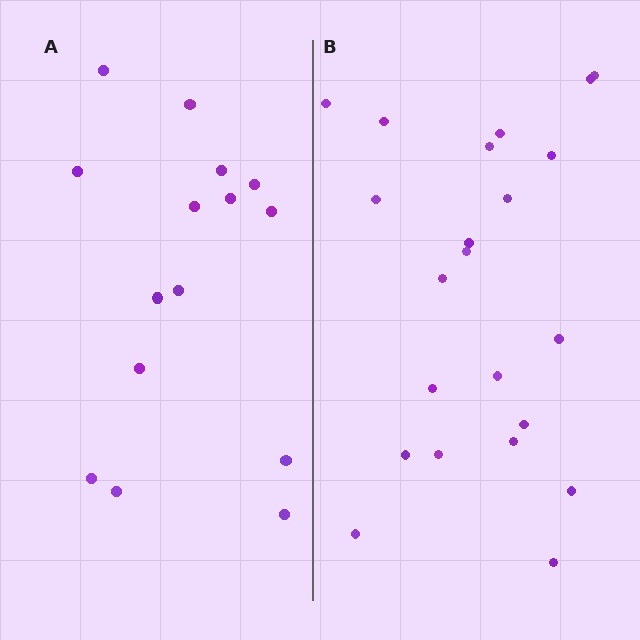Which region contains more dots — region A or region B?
Region B (the right region) has more dots.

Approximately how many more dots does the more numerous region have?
Region B has roughly 8 or so more dots than region A.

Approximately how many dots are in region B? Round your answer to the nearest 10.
About 20 dots. (The exact count is 22, which rounds to 20.)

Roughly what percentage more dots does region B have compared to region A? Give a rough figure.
About 45% more.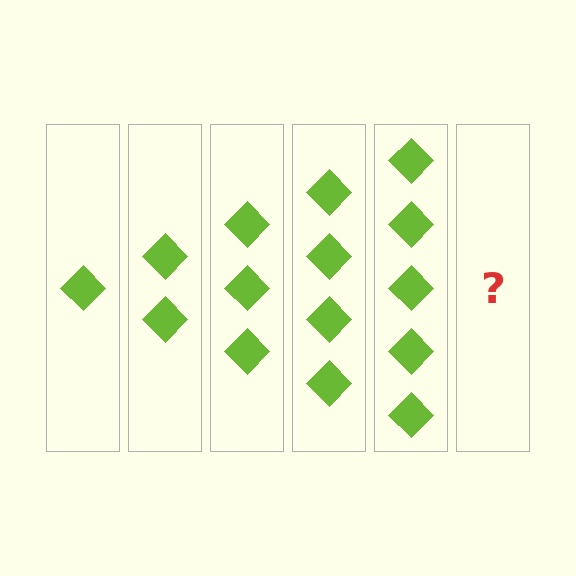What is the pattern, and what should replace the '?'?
The pattern is that each step adds one more diamond. The '?' should be 6 diamonds.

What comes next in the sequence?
The next element should be 6 diamonds.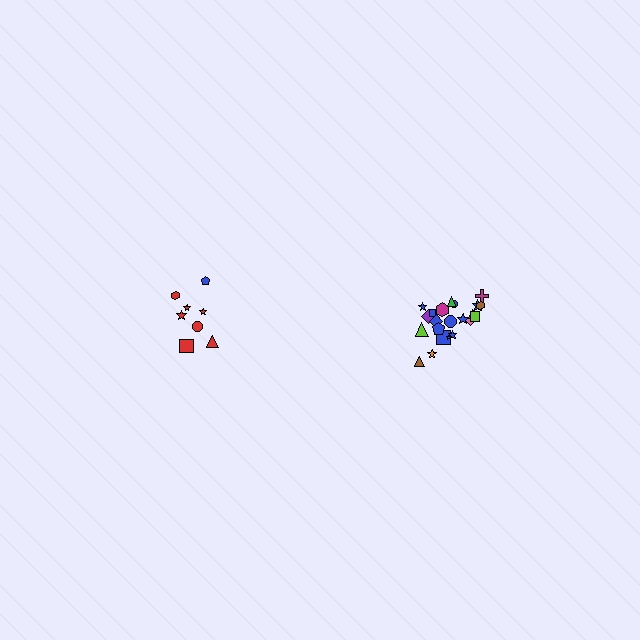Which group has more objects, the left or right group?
The right group.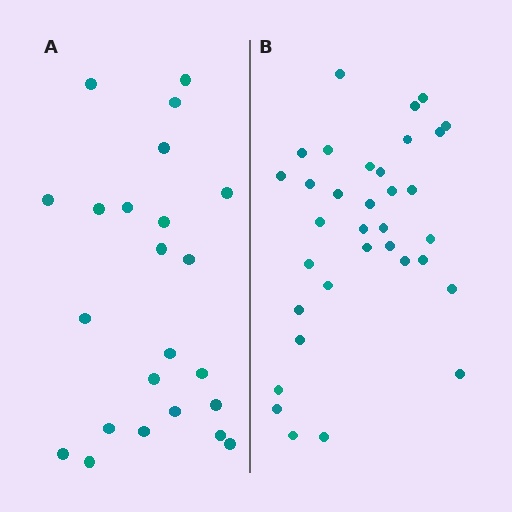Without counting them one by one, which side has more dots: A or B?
Region B (the right region) has more dots.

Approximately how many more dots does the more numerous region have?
Region B has roughly 12 or so more dots than region A.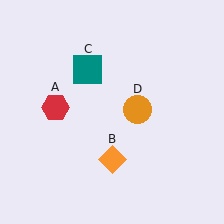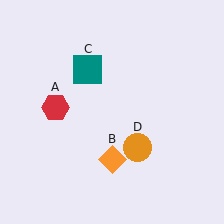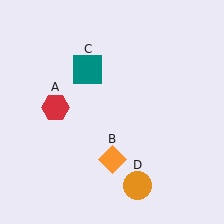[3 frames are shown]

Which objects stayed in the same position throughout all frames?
Red hexagon (object A) and orange diamond (object B) and teal square (object C) remained stationary.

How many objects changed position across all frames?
1 object changed position: orange circle (object D).